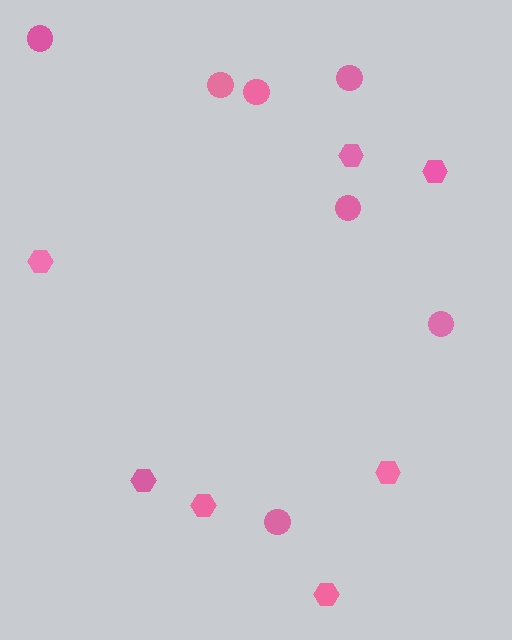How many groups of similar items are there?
There are 2 groups: one group of hexagons (7) and one group of circles (7).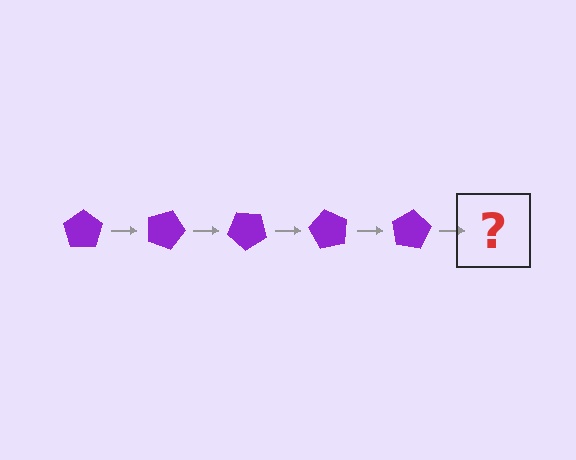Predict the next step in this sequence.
The next step is a purple pentagon rotated 100 degrees.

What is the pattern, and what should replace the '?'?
The pattern is that the pentagon rotates 20 degrees each step. The '?' should be a purple pentagon rotated 100 degrees.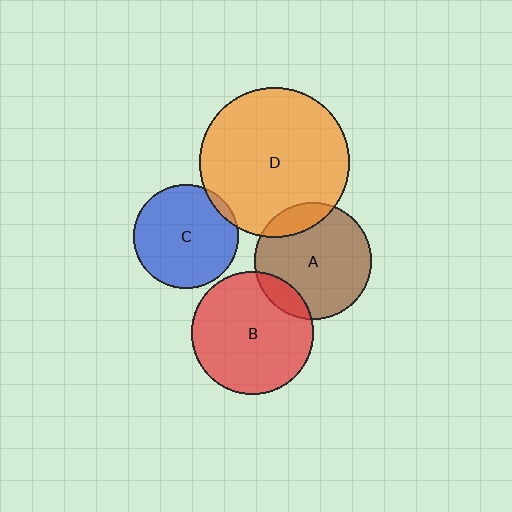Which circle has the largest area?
Circle D (orange).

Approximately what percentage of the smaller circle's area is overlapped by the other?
Approximately 5%.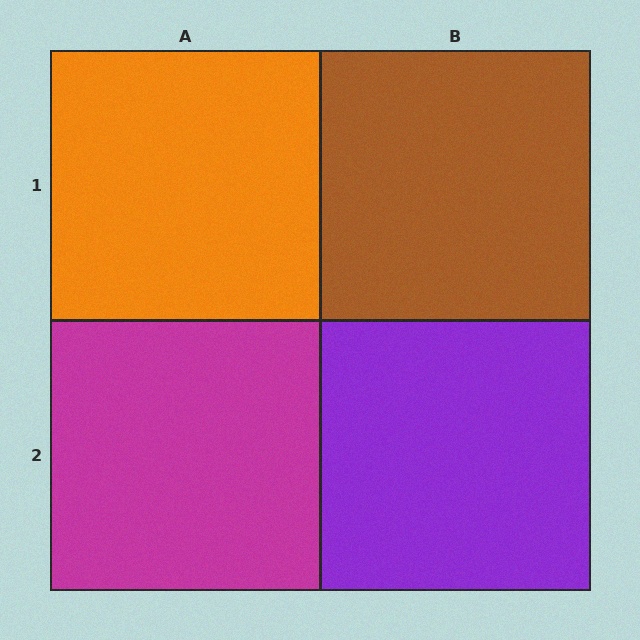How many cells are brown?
1 cell is brown.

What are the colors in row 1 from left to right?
Orange, brown.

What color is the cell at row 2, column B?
Purple.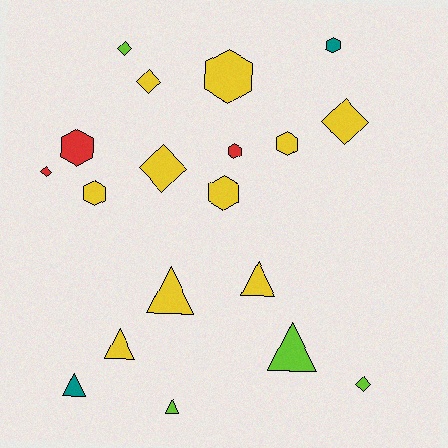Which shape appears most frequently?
Hexagon, with 7 objects.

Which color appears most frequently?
Yellow, with 10 objects.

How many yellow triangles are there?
There are 3 yellow triangles.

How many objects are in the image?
There are 19 objects.